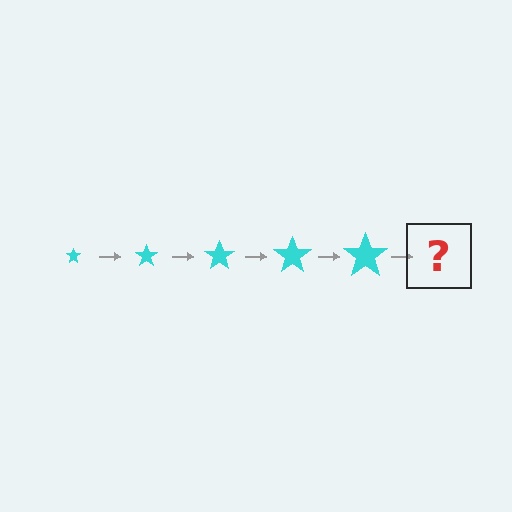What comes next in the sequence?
The next element should be a cyan star, larger than the previous one.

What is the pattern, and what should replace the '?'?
The pattern is that the star gets progressively larger each step. The '?' should be a cyan star, larger than the previous one.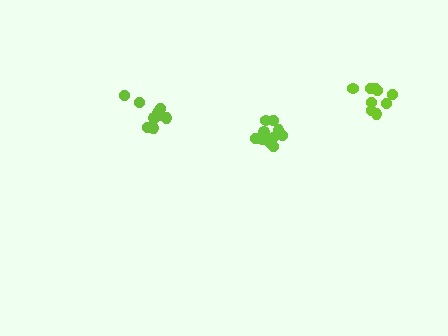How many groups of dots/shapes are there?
There are 3 groups.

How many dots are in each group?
Group 1: 9 dots, Group 2: 9 dots, Group 3: 10 dots (28 total).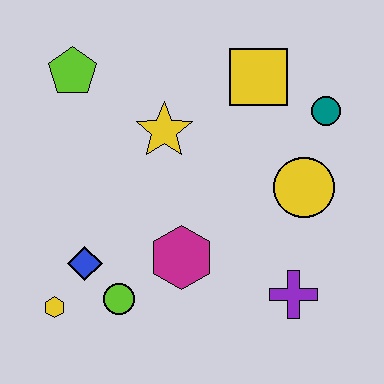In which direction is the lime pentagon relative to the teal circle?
The lime pentagon is to the left of the teal circle.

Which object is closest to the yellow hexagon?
The blue diamond is closest to the yellow hexagon.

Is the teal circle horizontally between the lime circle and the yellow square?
No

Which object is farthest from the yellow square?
The yellow hexagon is farthest from the yellow square.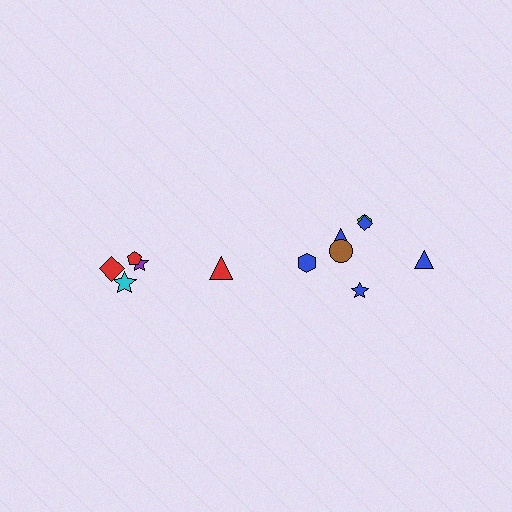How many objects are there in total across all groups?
There are 12 objects.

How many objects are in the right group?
There are 7 objects.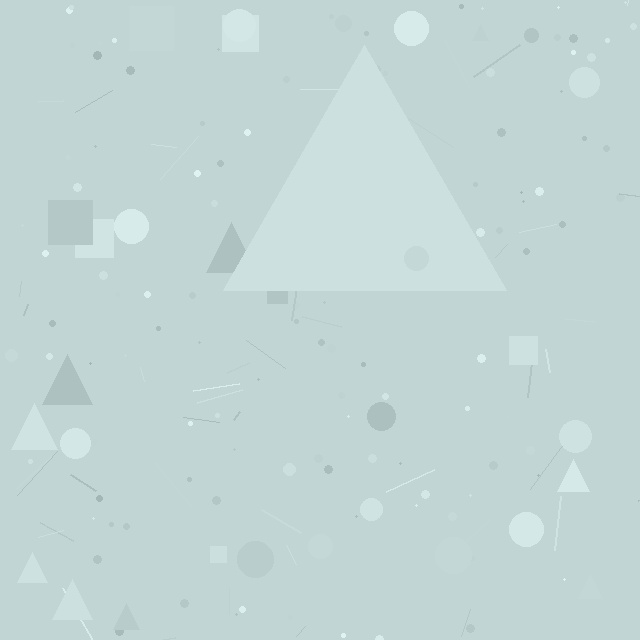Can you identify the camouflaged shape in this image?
The camouflaged shape is a triangle.